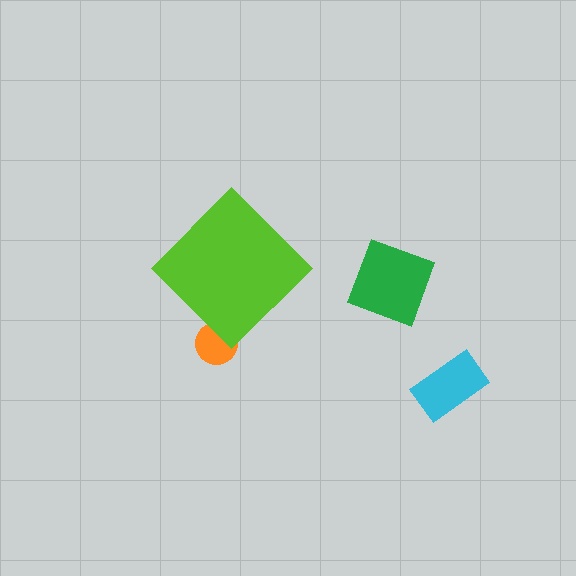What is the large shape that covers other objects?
A lime diamond.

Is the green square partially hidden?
No, the green square is fully visible.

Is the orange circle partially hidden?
Yes, the orange circle is partially hidden behind the lime diamond.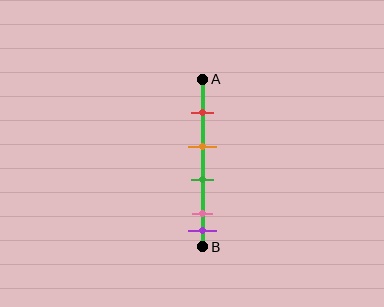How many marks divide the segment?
There are 5 marks dividing the segment.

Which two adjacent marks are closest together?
The pink and purple marks are the closest adjacent pair.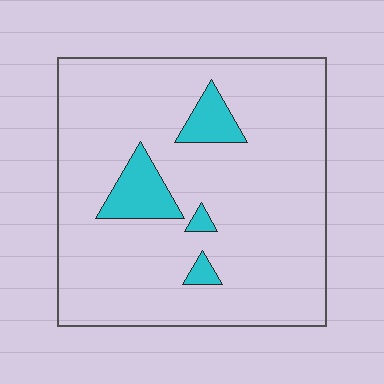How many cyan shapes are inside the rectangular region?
4.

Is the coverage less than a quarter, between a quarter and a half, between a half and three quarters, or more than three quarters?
Less than a quarter.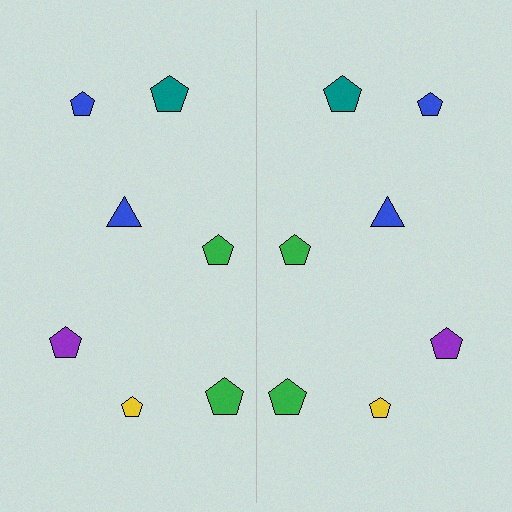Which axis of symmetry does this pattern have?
The pattern has a vertical axis of symmetry running through the center of the image.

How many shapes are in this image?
There are 14 shapes in this image.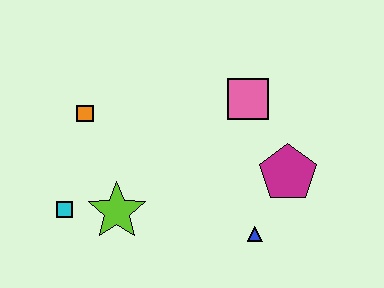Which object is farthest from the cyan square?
The magenta pentagon is farthest from the cyan square.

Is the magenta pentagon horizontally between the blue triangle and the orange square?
No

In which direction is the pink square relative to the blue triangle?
The pink square is above the blue triangle.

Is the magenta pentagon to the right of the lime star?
Yes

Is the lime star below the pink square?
Yes